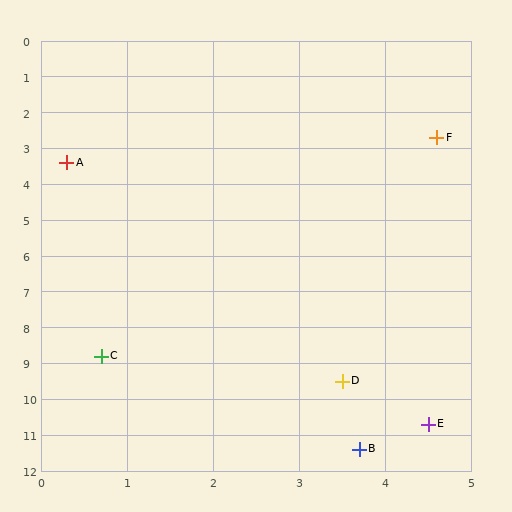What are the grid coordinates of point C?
Point C is at approximately (0.7, 8.8).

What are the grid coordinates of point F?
Point F is at approximately (4.6, 2.7).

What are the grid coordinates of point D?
Point D is at approximately (3.5, 9.5).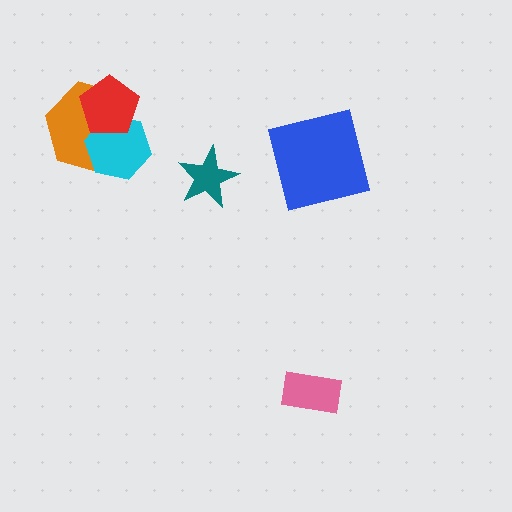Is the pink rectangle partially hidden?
No, no other shape covers it.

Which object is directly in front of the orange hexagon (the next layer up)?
The cyan hexagon is directly in front of the orange hexagon.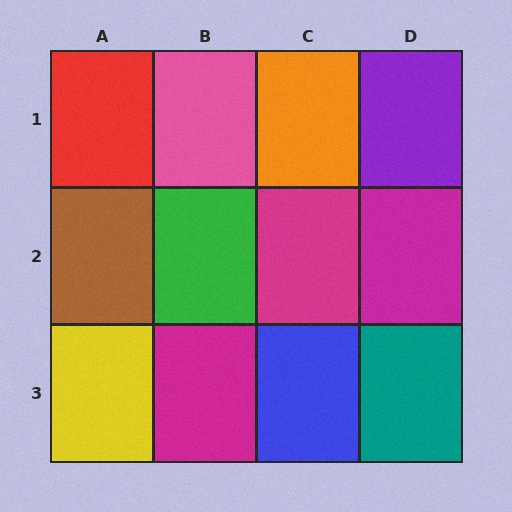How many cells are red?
1 cell is red.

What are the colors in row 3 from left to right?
Yellow, magenta, blue, teal.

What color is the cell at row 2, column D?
Magenta.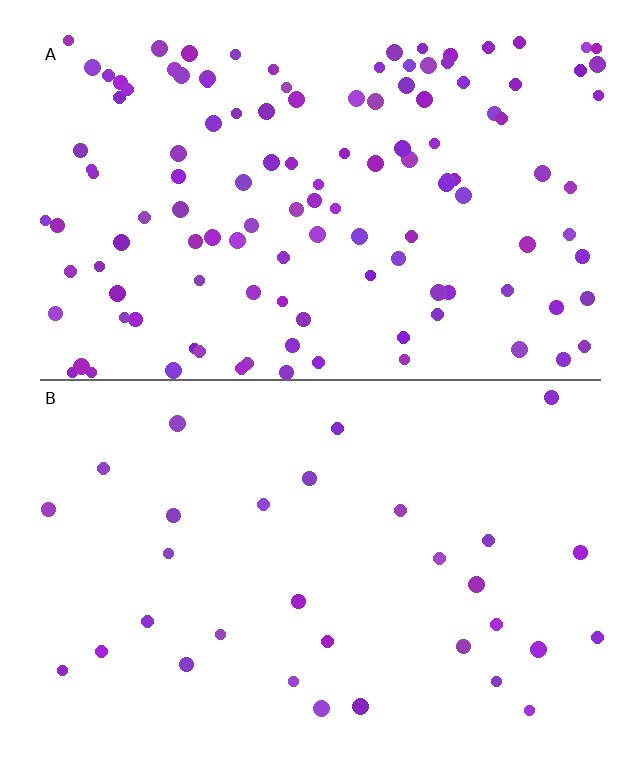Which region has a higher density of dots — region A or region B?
A (the top).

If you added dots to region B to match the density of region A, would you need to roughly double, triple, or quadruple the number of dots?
Approximately quadruple.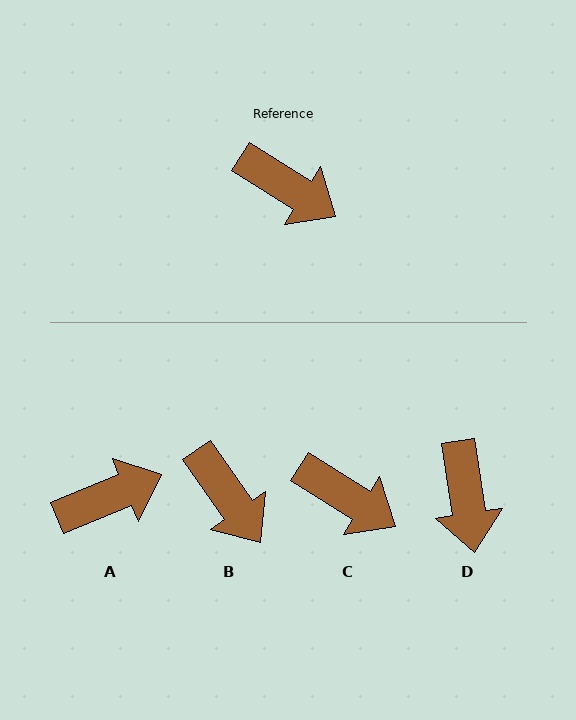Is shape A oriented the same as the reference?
No, it is off by about 54 degrees.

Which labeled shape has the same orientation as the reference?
C.